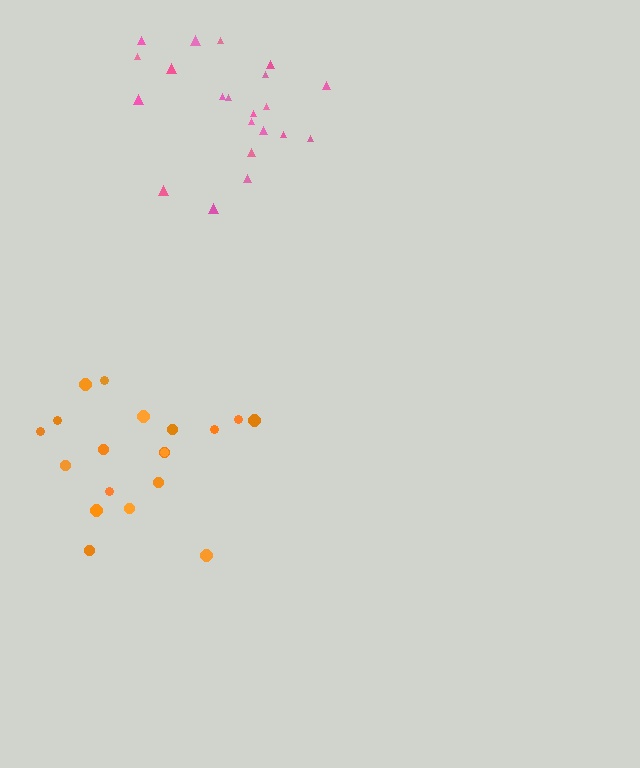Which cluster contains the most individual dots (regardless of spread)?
Pink (21).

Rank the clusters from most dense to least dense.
pink, orange.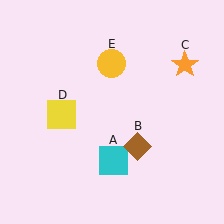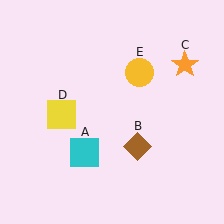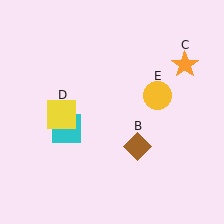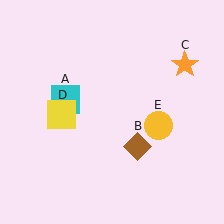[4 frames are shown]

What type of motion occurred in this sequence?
The cyan square (object A), yellow circle (object E) rotated clockwise around the center of the scene.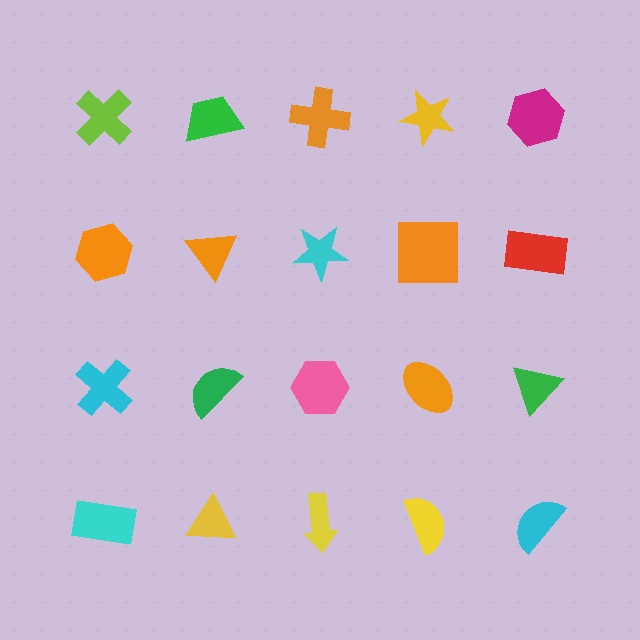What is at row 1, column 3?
An orange cross.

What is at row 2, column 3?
A cyan star.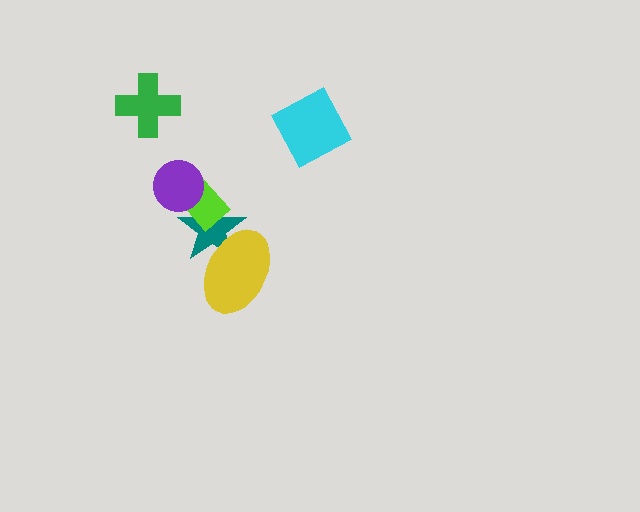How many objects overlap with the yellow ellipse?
1 object overlaps with the yellow ellipse.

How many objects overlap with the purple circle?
2 objects overlap with the purple circle.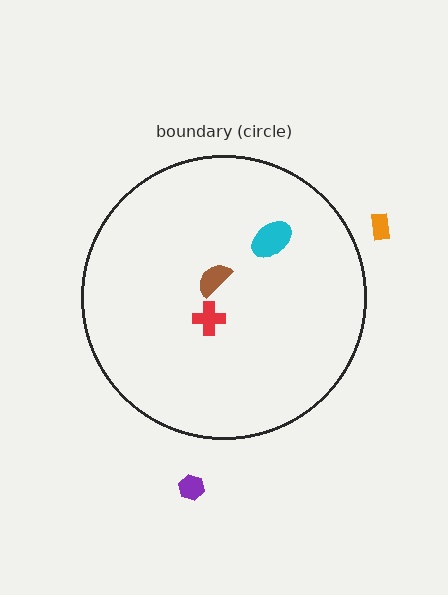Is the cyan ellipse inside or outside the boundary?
Inside.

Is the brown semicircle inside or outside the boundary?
Inside.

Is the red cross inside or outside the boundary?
Inside.